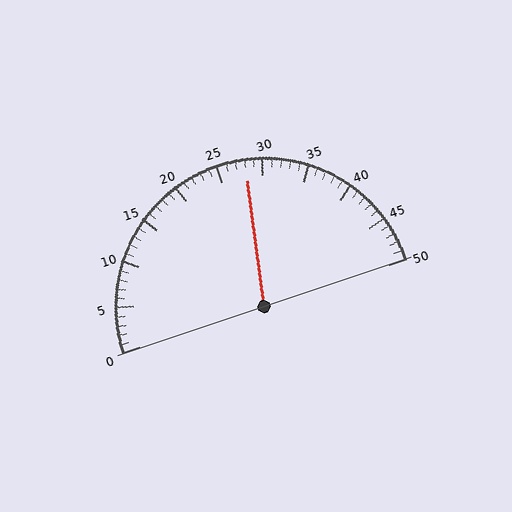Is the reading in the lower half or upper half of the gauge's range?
The reading is in the upper half of the range (0 to 50).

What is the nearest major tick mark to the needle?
The nearest major tick mark is 30.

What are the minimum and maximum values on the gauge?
The gauge ranges from 0 to 50.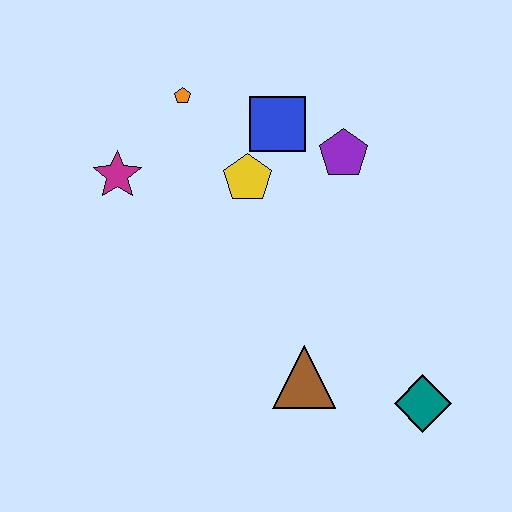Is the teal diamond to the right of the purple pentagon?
Yes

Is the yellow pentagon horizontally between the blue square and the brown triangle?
No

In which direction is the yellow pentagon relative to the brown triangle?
The yellow pentagon is above the brown triangle.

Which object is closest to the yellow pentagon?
The blue square is closest to the yellow pentagon.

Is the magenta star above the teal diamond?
Yes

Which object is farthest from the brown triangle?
The orange pentagon is farthest from the brown triangle.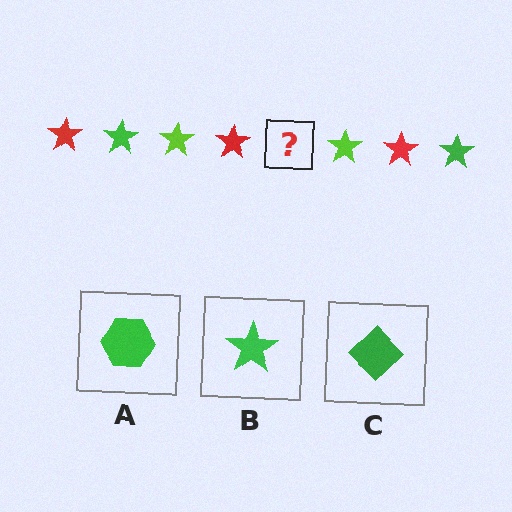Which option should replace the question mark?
Option B.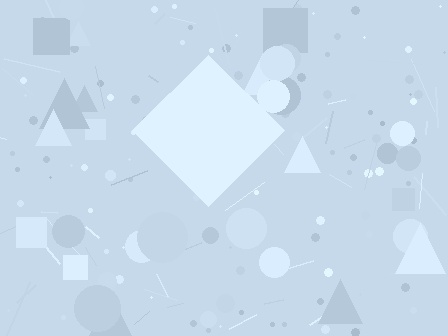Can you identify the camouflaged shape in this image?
The camouflaged shape is a diamond.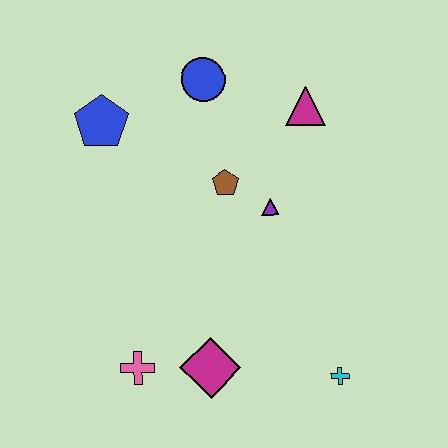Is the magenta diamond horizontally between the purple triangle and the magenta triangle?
No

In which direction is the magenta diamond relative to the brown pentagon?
The magenta diamond is below the brown pentagon.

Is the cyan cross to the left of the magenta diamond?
No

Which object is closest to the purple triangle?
The brown pentagon is closest to the purple triangle.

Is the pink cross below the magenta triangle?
Yes